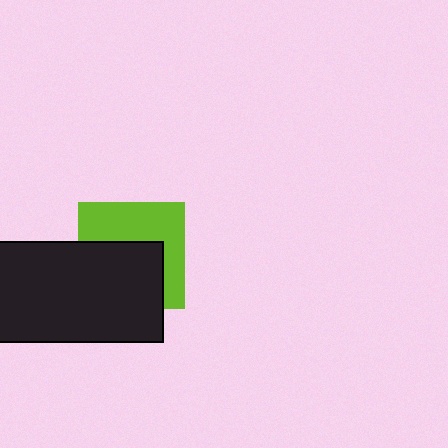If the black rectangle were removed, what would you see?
You would see the complete lime square.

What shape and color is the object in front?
The object in front is a black rectangle.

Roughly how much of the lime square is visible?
About half of it is visible (roughly 50%).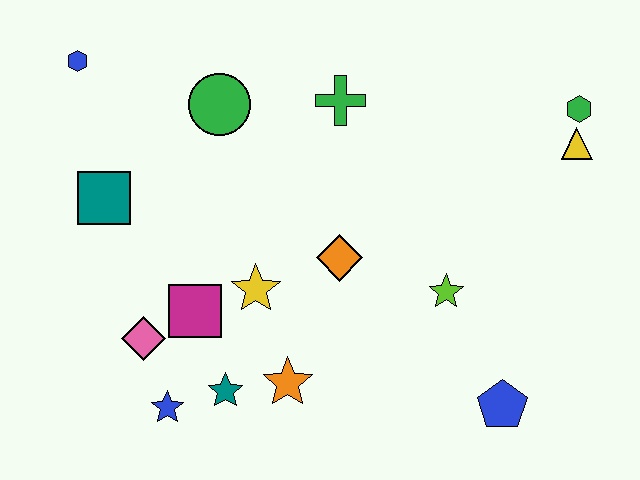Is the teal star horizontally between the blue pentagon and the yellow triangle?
No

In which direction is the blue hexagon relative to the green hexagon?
The blue hexagon is to the left of the green hexagon.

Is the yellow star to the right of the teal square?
Yes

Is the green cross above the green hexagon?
Yes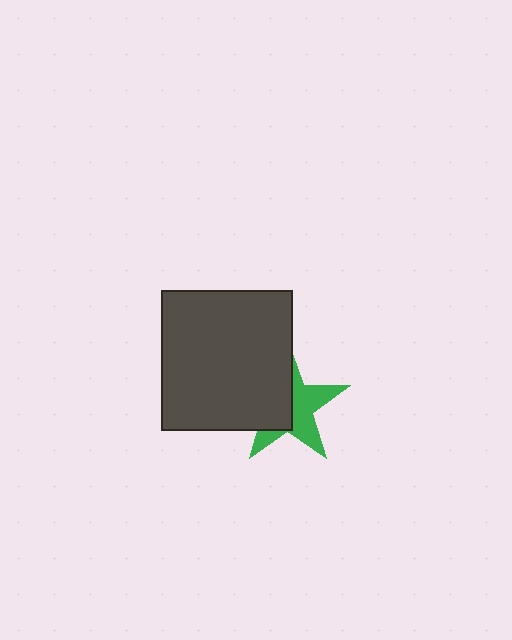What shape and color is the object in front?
The object in front is a dark gray rectangle.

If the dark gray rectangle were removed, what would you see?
You would see the complete green star.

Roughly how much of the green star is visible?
About half of it is visible (roughly 49%).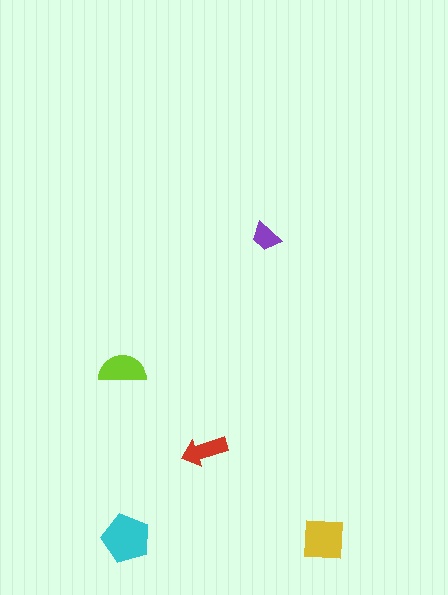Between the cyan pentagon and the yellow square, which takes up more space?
The cyan pentagon.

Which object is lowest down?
The yellow square is bottommost.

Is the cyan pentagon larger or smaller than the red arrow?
Larger.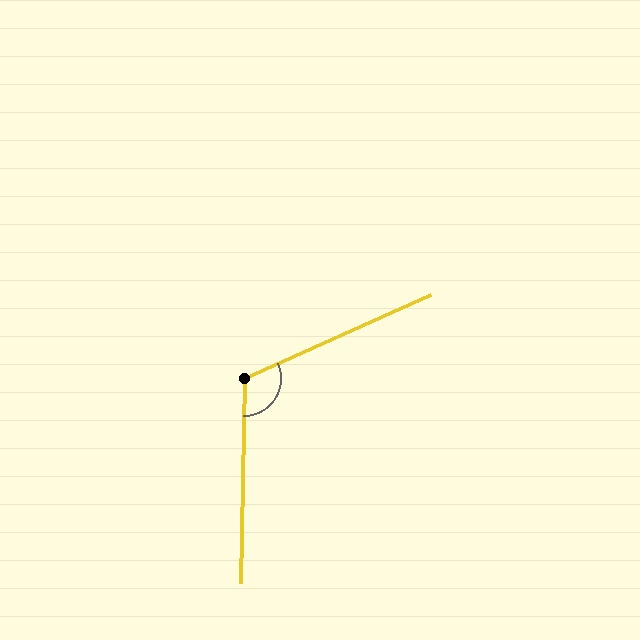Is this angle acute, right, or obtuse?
It is obtuse.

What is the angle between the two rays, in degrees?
Approximately 115 degrees.